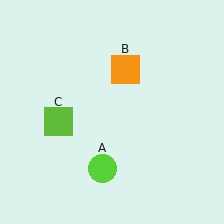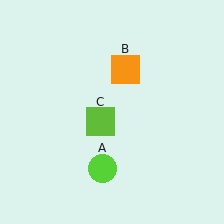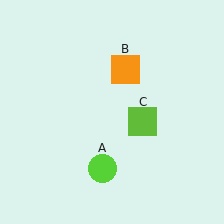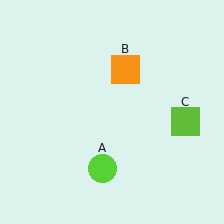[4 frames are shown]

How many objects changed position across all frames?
1 object changed position: lime square (object C).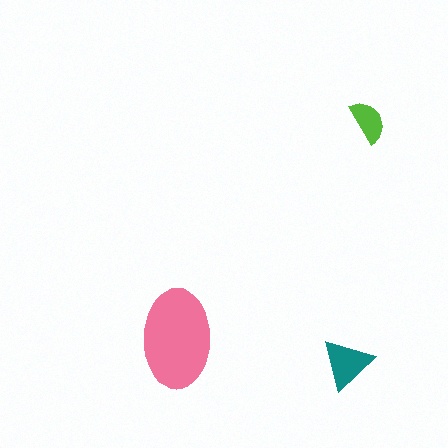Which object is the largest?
The pink ellipse.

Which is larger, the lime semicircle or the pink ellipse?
The pink ellipse.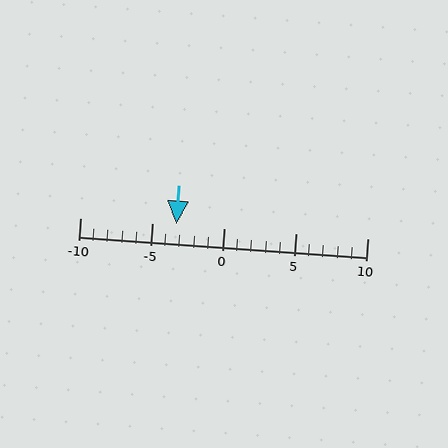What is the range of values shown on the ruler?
The ruler shows values from -10 to 10.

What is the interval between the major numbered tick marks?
The major tick marks are spaced 5 units apart.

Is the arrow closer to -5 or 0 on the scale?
The arrow is closer to -5.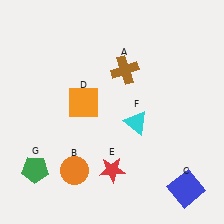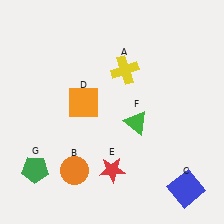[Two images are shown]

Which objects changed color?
A changed from brown to yellow. F changed from cyan to green.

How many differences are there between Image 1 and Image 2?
There are 2 differences between the two images.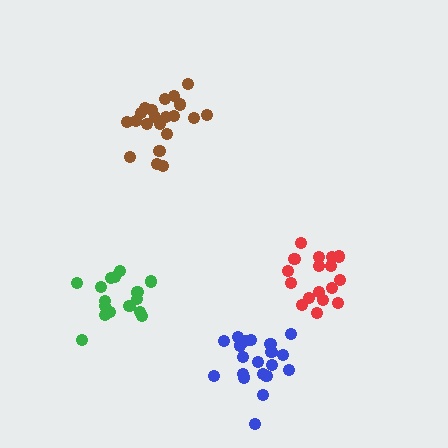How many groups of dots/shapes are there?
There are 4 groups.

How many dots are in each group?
Group 1: 17 dots, Group 2: 17 dots, Group 3: 21 dots, Group 4: 20 dots (75 total).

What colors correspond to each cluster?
The clusters are colored: red, green, brown, blue.